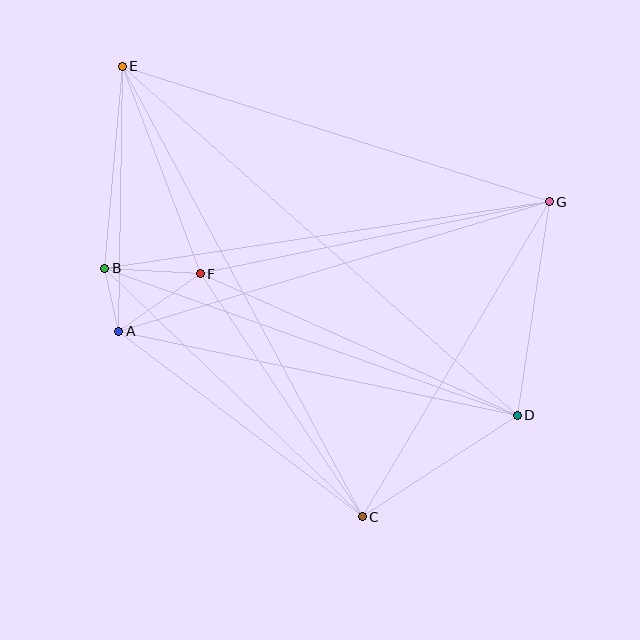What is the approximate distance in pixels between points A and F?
The distance between A and F is approximately 100 pixels.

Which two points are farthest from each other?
Points D and E are farthest from each other.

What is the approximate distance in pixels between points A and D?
The distance between A and D is approximately 407 pixels.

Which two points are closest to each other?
Points A and B are closest to each other.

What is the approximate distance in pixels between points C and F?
The distance between C and F is approximately 292 pixels.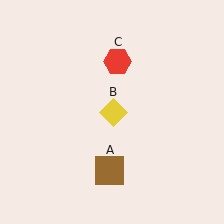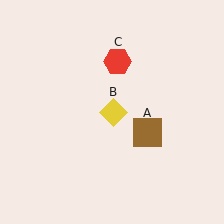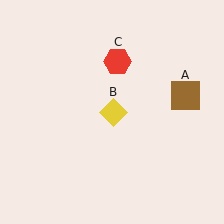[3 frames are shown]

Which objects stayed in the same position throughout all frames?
Yellow diamond (object B) and red hexagon (object C) remained stationary.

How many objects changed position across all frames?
1 object changed position: brown square (object A).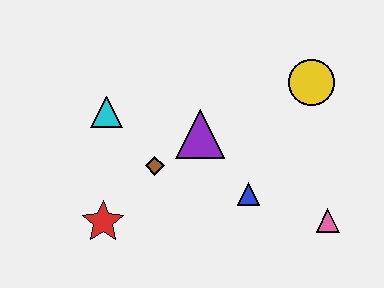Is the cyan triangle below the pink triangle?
No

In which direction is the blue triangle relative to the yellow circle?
The blue triangle is below the yellow circle.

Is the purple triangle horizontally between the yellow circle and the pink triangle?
No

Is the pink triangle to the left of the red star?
No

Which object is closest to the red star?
The brown diamond is closest to the red star.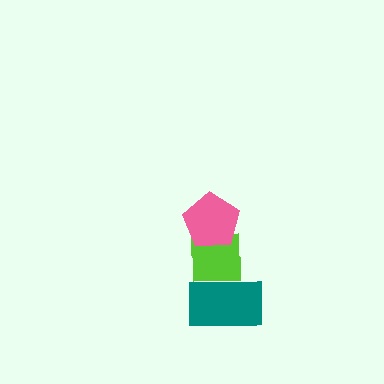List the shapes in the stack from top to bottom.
From top to bottom: the pink pentagon, the lime square, the teal rectangle.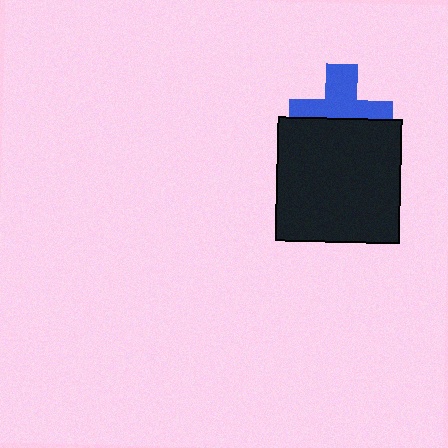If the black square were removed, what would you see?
You would see the complete blue cross.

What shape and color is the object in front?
The object in front is a black square.